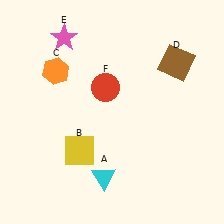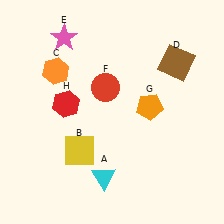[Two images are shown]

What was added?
An orange pentagon (G), a red hexagon (H) were added in Image 2.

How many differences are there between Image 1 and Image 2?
There are 2 differences between the two images.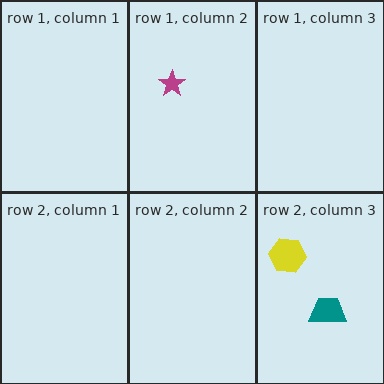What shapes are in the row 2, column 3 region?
The teal trapezoid, the yellow hexagon.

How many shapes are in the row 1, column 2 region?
1.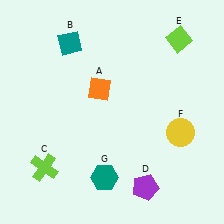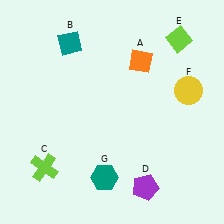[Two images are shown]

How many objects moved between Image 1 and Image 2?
2 objects moved between the two images.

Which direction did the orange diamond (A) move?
The orange diamond (A) moved right.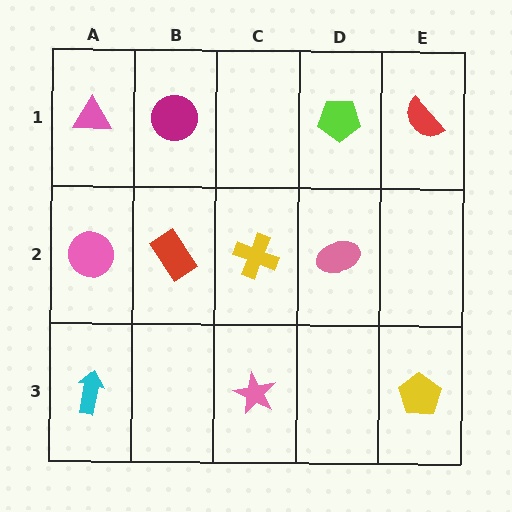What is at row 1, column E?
A red semicircle.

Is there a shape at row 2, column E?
No, that cell is empty.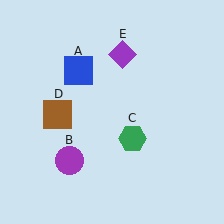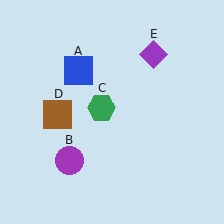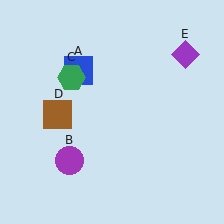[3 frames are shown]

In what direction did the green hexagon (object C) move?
The green hexagon (object C) moved up and to the left.